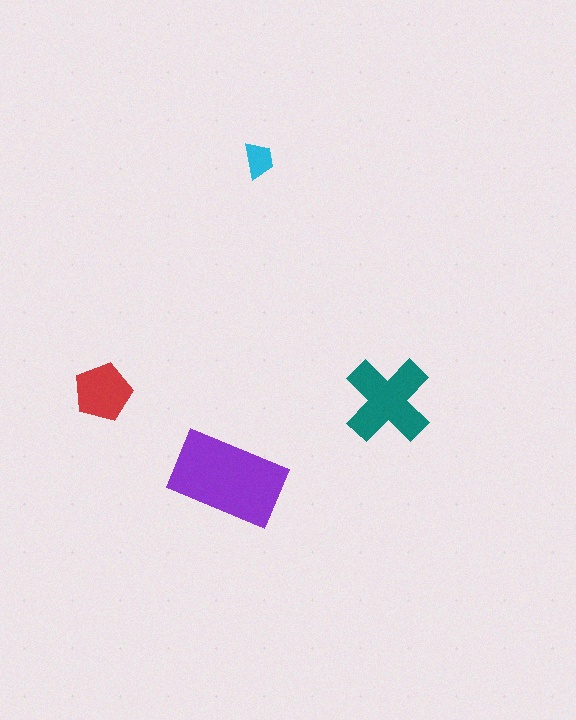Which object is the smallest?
The cyan trapezoid.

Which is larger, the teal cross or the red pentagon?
The teal cross.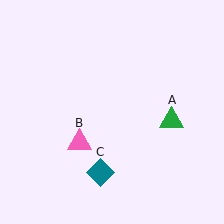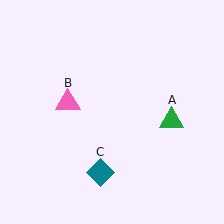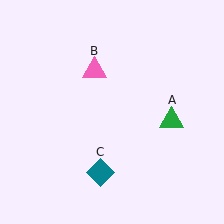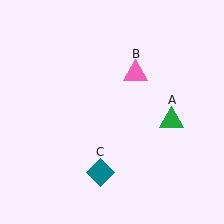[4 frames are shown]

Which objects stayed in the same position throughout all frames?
Green triangle (object A) and teal diamond (object C) remained stationary.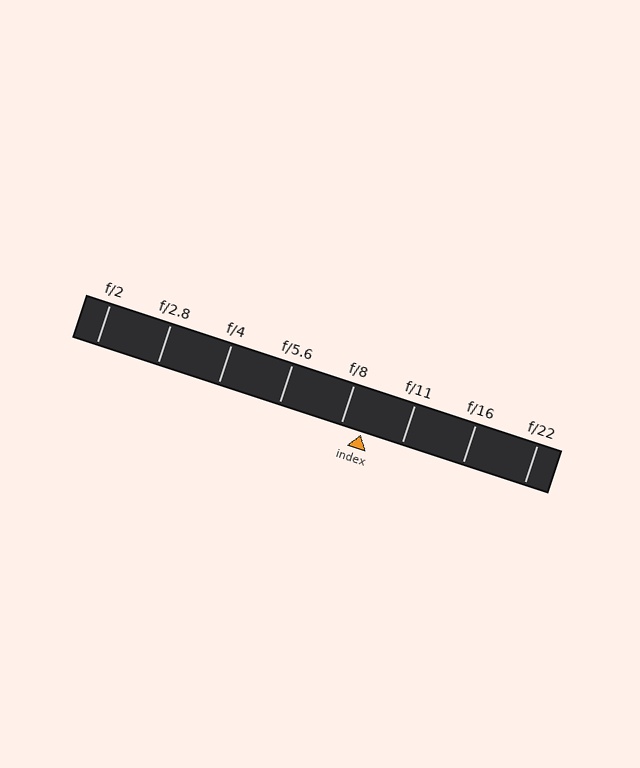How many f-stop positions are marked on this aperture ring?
There are 8 f-stop positions marked.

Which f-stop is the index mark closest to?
The index mark is closest to f/8.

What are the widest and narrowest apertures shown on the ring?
The widest aperture shown is f/2 and the narrowest is f/22.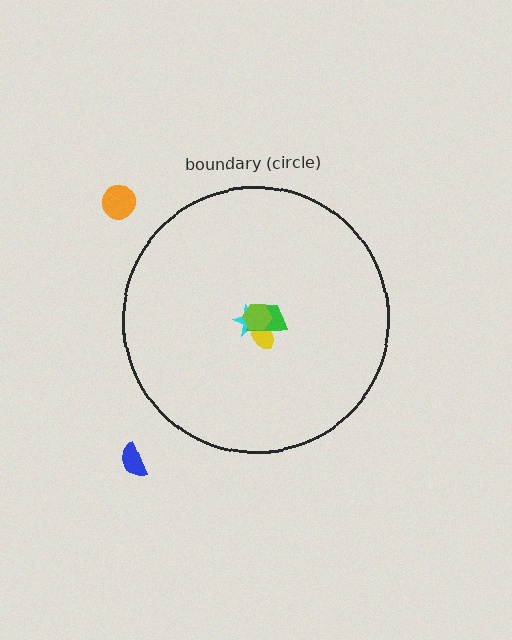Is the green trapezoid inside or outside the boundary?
Inside.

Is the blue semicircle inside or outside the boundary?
Outside.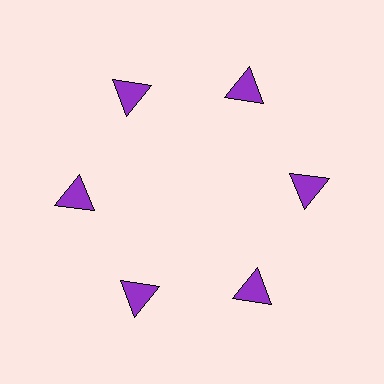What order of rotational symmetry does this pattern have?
This pattern has 6-fold rotational symmetry.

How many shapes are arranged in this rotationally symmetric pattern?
There are 6 shapes, arranged in 6 groups of 1.